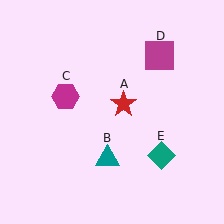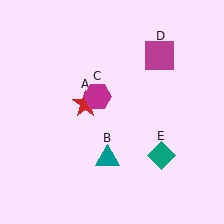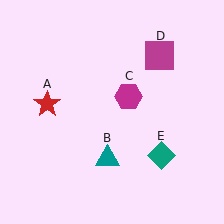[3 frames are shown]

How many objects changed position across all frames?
2 objects changed position: red star (object A), magenta hexagon (object C).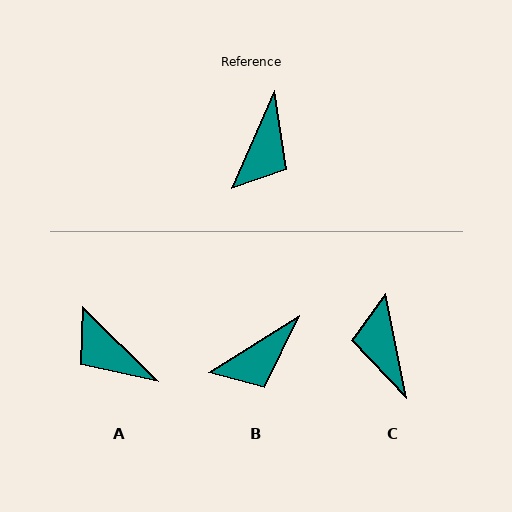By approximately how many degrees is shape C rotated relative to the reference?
Approximately 145 degrees clockwise.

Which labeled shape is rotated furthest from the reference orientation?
C, about 145 degrees away.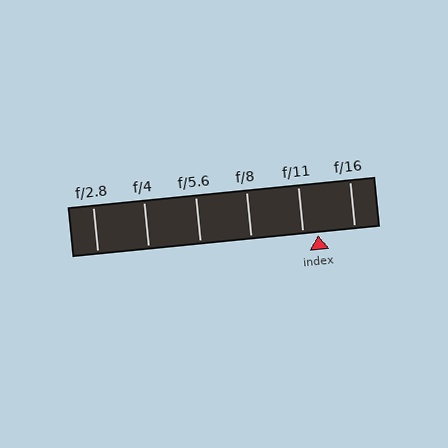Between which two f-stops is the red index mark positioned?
The index mark is between f/11 and f/16.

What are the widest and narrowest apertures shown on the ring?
The widest aperture shown is f/2.8 and the narrowest is f/16.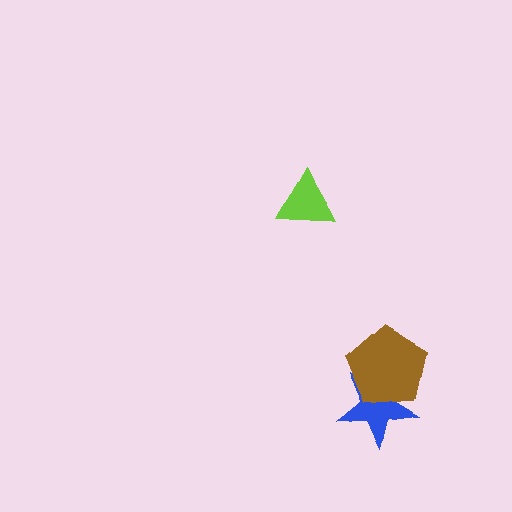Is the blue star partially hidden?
Yes, it is partially covered by another shape.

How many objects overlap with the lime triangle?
0 objects overlap with the lime triangle.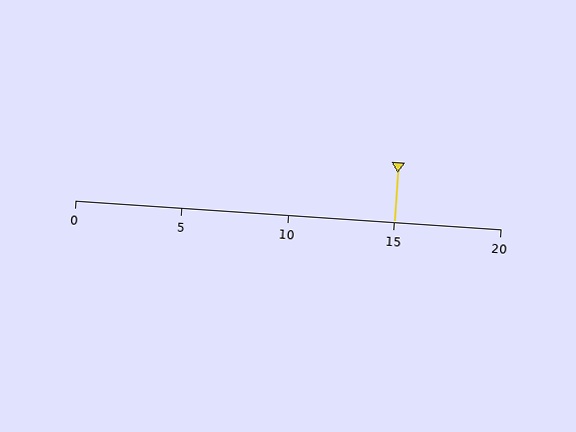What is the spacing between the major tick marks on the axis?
The major ticks are spaced 5 apart.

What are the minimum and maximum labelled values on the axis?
The axis runs from 0 to 20.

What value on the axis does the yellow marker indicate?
The marker indicates approximately 15.